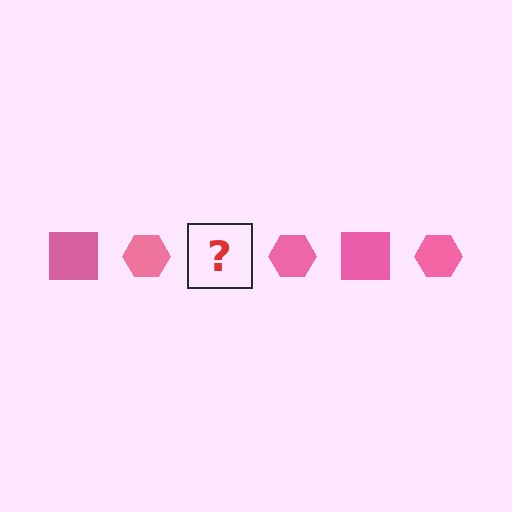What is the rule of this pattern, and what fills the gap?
The rule is that the pattern cycles through square, hexagon shapes in pink. The gap should be filled with a pink square.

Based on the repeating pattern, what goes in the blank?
The blank should be a pink square.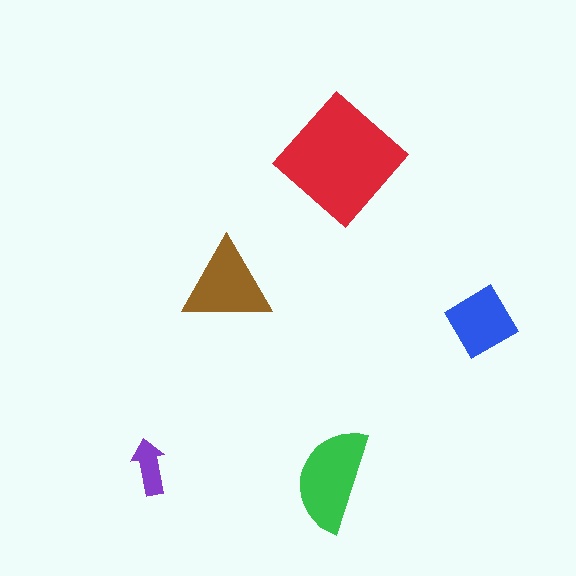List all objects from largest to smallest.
The red diamond, the green semicircle, the brown triangle, the blue diamond, the purple arrow.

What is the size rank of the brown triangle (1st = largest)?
3rd.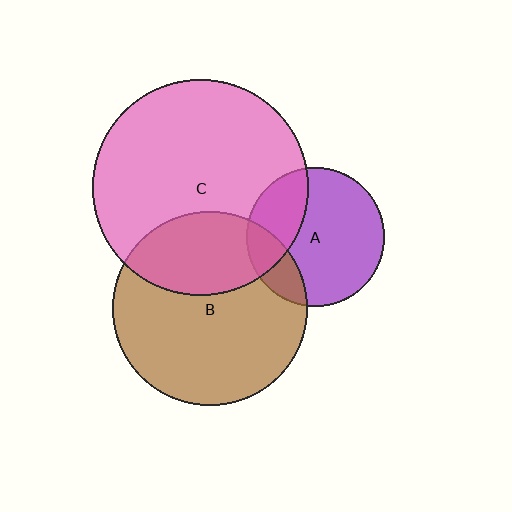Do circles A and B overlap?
Yes.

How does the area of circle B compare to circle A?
Approximately 2.0 times.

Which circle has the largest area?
Circle C (pink).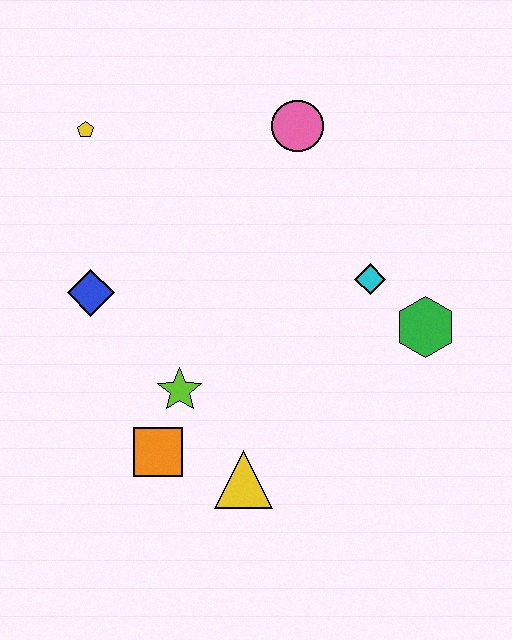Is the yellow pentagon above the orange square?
Yes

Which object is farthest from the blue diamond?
The green hexagon is farthest from the blue diamond.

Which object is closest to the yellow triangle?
The orange square is closest to the yellow triangle.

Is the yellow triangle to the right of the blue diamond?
Yes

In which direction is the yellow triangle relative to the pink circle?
The yellow triangle is below the pink circle.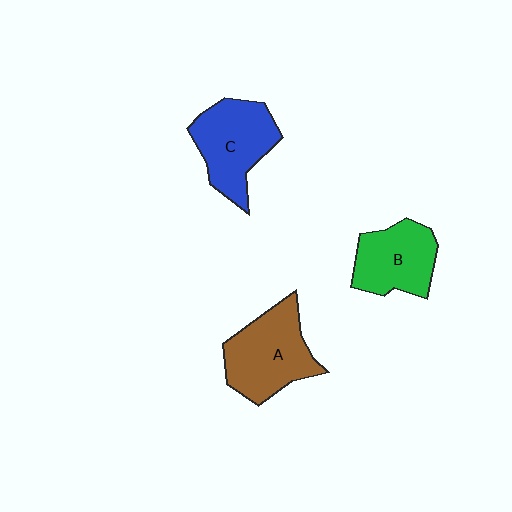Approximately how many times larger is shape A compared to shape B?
Approximately 1.2 times.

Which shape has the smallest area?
Shape B (green).